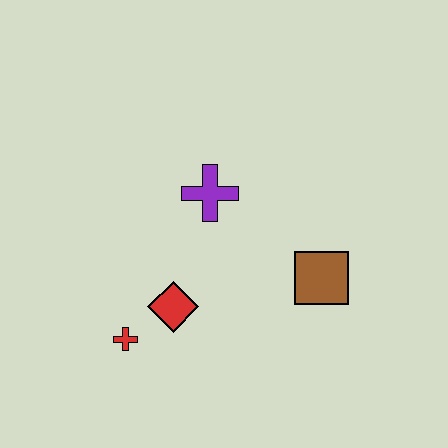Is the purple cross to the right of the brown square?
No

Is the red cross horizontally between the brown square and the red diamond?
No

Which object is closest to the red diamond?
The red cross is closest to the red diamond.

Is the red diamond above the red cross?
Yes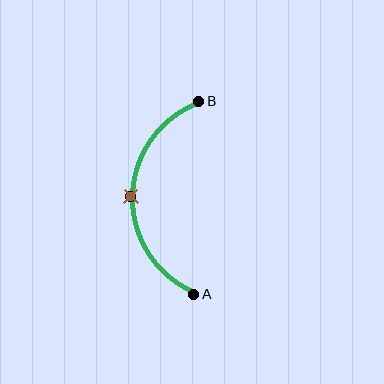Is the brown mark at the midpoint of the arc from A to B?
Yes. The brown mark lies on the arc at equal arc-length from both A and B — it is the arc midpoint.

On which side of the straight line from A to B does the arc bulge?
The arc bulges to the left of the straight line connecting A and B.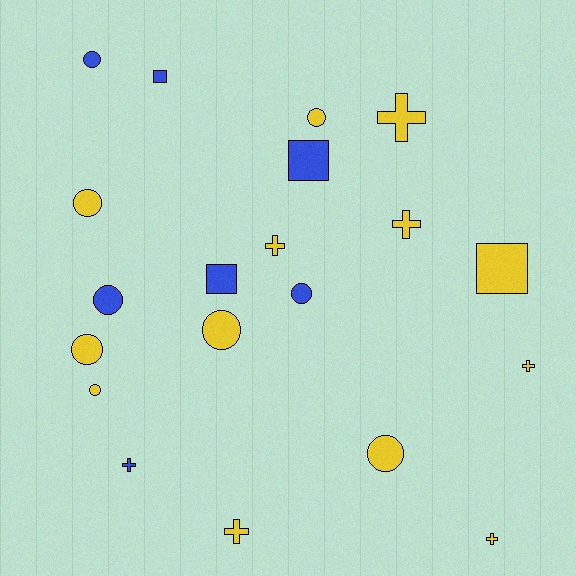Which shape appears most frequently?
Circle, with 9 objects.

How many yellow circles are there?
There are 6 yellow circles.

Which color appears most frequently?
Yellow, with 13 objects.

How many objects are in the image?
There are 20 objects.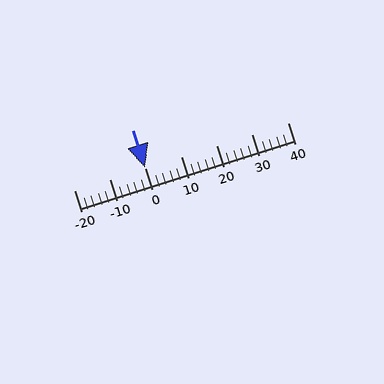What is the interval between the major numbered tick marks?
The major tick marks are spaced 10 units apart.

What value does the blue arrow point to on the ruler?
The blue arrow points to approximately 0.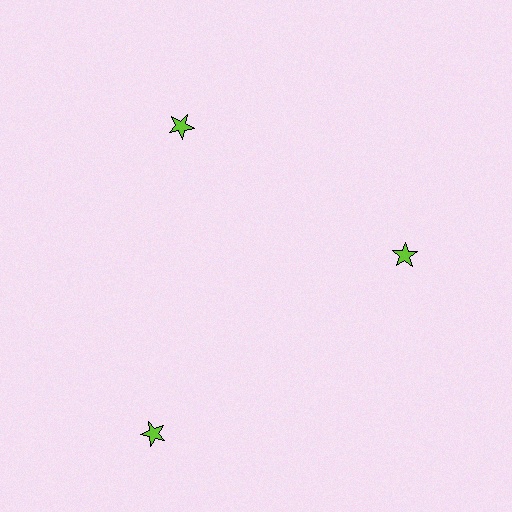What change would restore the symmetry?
The symmetry would be restored by moving it inward, back onto the ring so that all 3 stars sit at equal angles and equal distance from the center.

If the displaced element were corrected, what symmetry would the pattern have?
It would have 3-fold rotational symmetry — the pattern would map onto itself every 120 degrees.